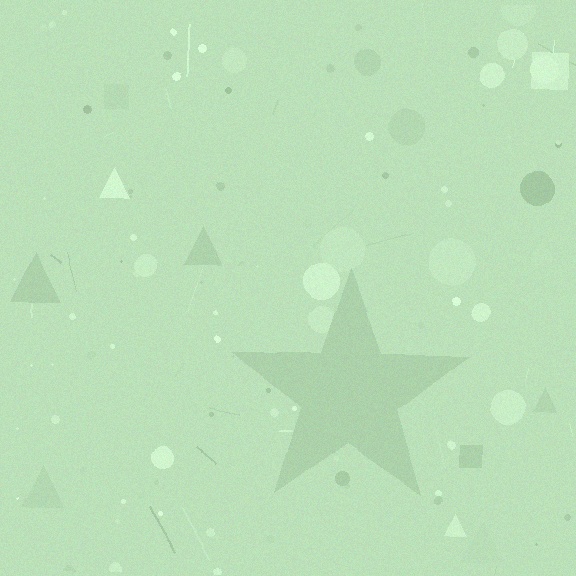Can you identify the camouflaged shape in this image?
The camouflaged shape is a star.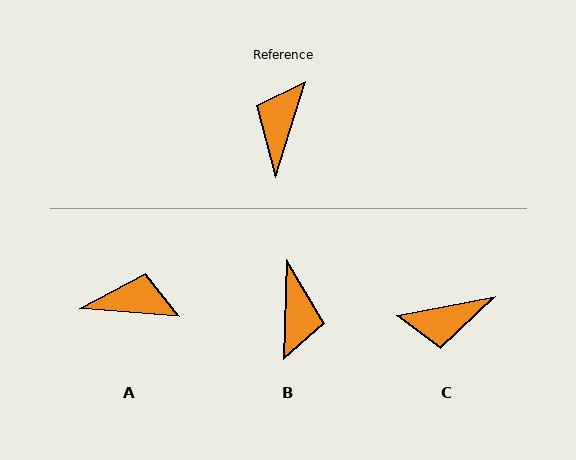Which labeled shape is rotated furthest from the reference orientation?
B, about 164 degrees away.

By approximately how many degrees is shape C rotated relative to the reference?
Approximately 118 degrees counter-clockwise.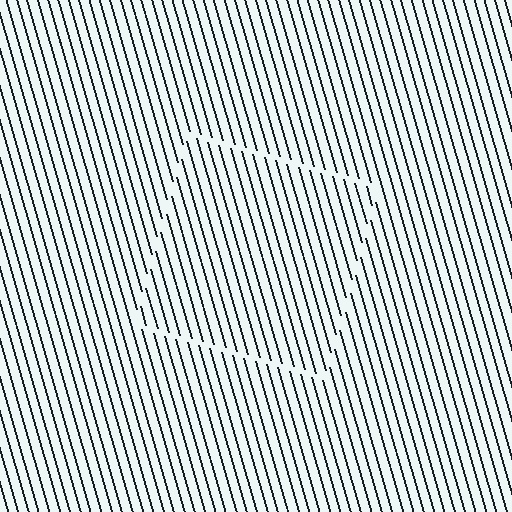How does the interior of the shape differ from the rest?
The interior of the shape contains the same grating, shifted by half a period — the contour is defined by the phase discontinuity where line-ends from the inner and outer gratings abut.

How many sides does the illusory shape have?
4 sides — the line-ends trace a square.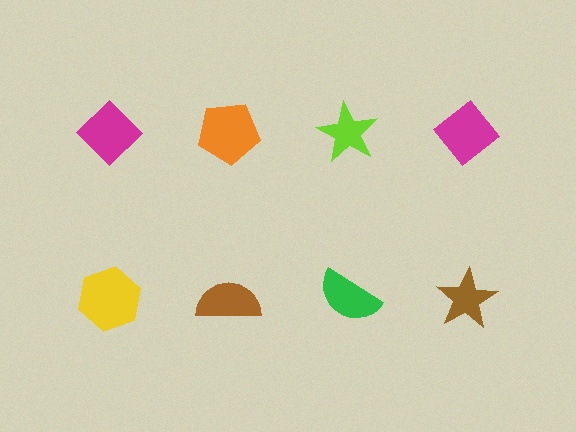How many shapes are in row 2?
4 shapes.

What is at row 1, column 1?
A magenta diamond.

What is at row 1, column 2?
An orange pentagon.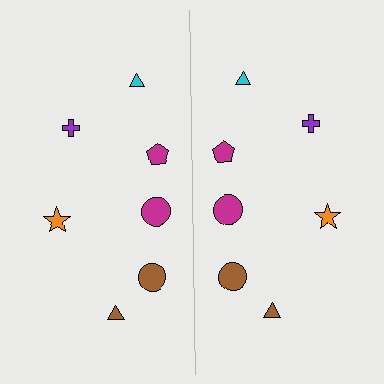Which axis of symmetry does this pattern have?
The pattern has a vertical axis of symmetry running through the center of the image.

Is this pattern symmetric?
Yes, this pattern has bilateral (reflection) symmetry.